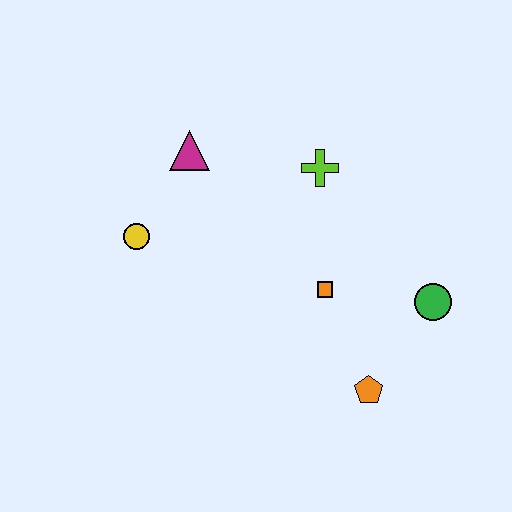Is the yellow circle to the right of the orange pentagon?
No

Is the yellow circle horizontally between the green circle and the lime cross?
No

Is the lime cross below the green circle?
No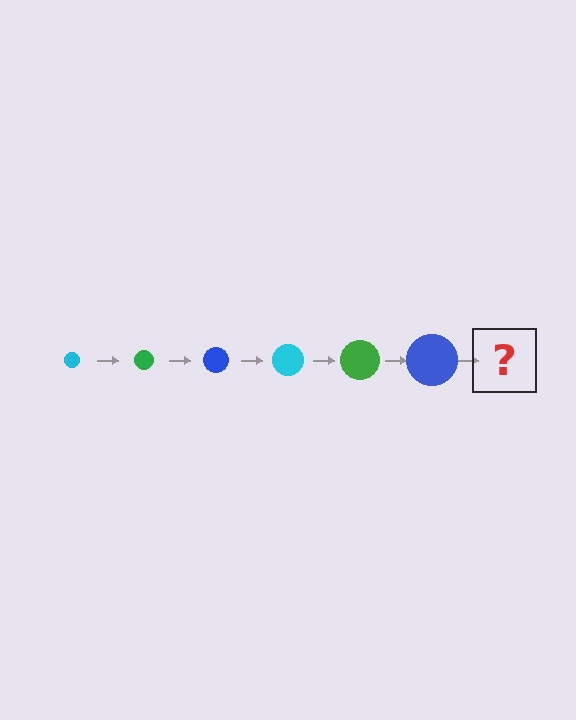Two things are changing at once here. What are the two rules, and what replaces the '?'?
The two rules are that the circle grows larger each step and the color cycles through cyan, green, and blue. The '?' should be a cyan circle, larger than the previous one.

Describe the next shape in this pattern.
It should be a cyan circle, larger than the previous one.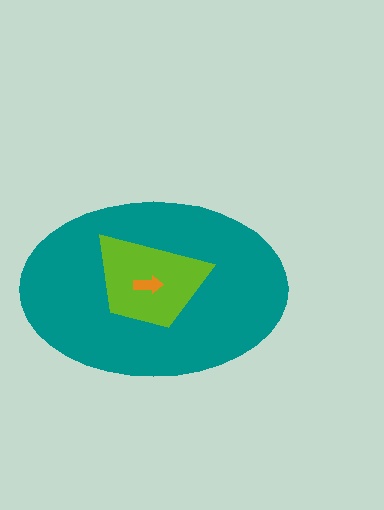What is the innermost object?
The orange arrow.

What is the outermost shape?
The teal ellipse.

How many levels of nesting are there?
3.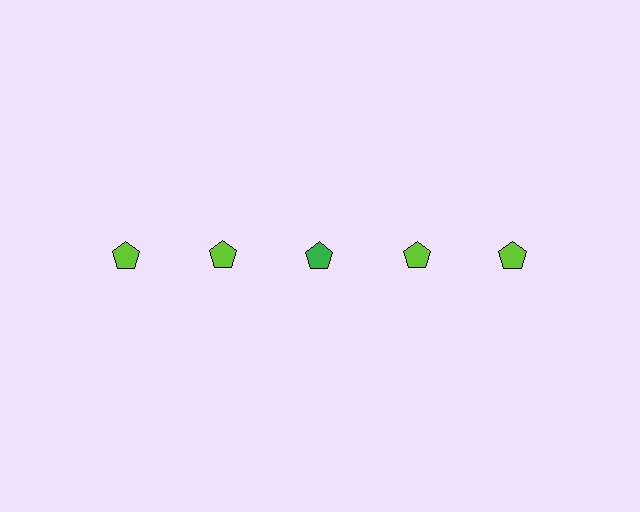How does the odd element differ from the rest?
It has a different color: green instead of lime.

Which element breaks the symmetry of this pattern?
The green pentagon in the top row, center column breaks the symmetry. All other shapes are lime pentagons.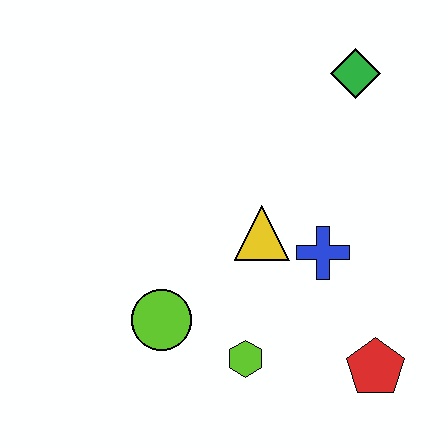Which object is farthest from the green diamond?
The lime circle is farthest from the green diamond.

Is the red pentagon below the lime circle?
Yes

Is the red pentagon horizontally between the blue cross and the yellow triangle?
No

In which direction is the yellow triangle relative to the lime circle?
The yellow triangle is to the right of the lime circle.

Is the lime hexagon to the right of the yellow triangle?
No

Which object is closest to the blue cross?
The yellow triangle is closest to the blue cross.